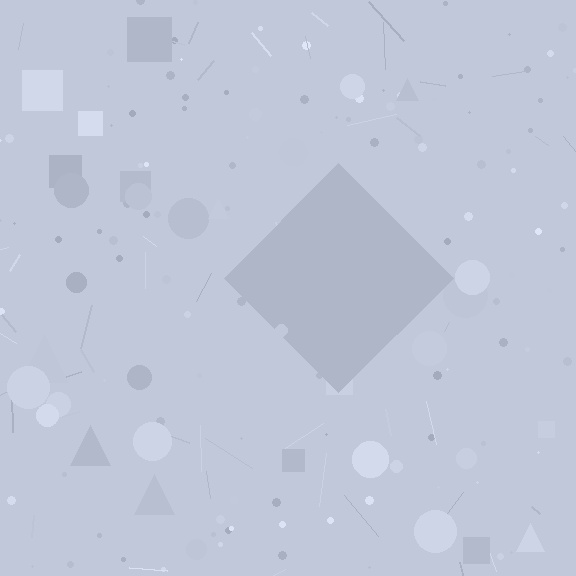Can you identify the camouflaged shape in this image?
The camouflaged shape is a diamond.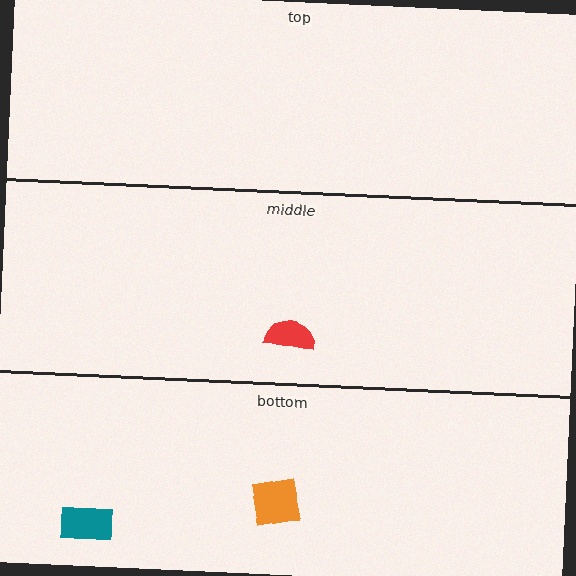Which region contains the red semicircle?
The middle region.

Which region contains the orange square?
The bottom region.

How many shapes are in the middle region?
1.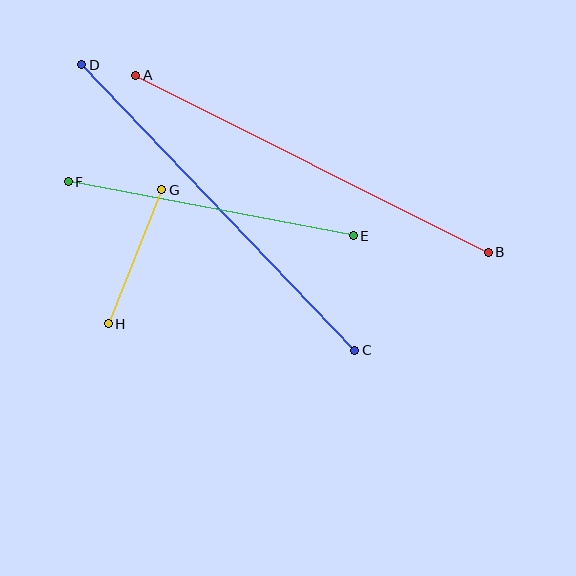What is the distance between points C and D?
The distance is approximately 395 pixels.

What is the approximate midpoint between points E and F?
The midpoint is at approximately (211, 209) pixels.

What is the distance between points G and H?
The distance is approximately 144 pixels.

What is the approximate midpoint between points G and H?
The midpoint is at approximately (135, 257) pixels.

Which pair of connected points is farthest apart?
Points C and D are farthest apart.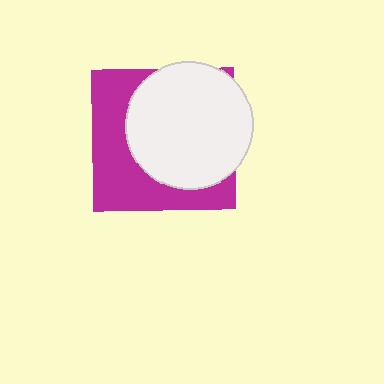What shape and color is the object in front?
The object in front is a white circle.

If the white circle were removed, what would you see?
You would see the complete magenta square.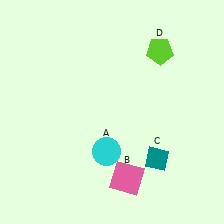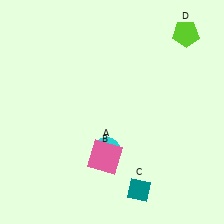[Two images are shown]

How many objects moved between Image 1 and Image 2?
3 objects moved between the two images.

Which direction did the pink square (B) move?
The pink square (B) moved left.